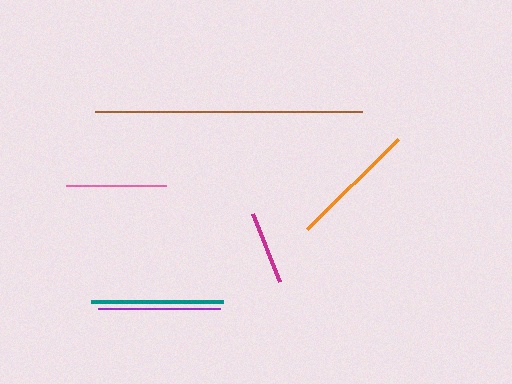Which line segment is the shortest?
The magenta line is the shortest at approximately 73 pixels.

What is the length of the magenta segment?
The magenta segment is approximately 73 pixels long.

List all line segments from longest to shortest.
From longest to shortest: brown, teal, orange, purple, pink, magenta.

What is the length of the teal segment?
The teal segment is approximately 133 pixels long.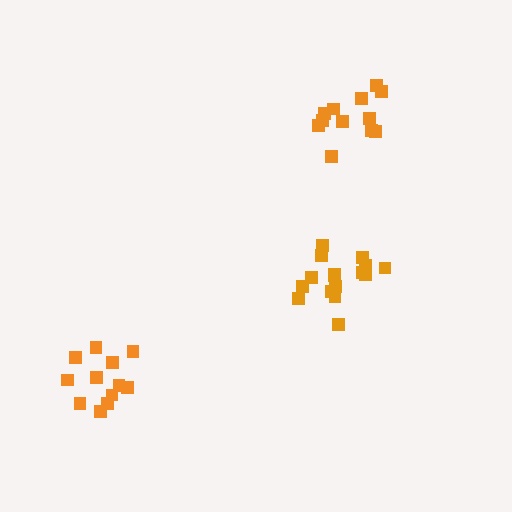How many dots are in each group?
Group 1: 16 dots, Group 2: 12 dots, Group 3: 12 dots (40 total).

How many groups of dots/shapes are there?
There are 3 groups.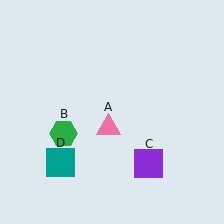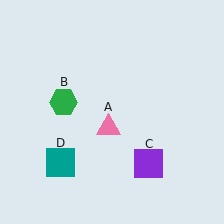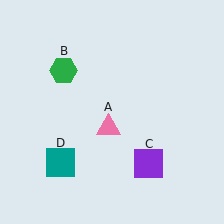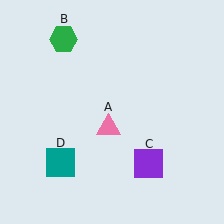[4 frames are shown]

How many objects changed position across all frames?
1 object changed position: green hexagon (object B).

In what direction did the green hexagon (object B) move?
The green hexagon (object B) moved up.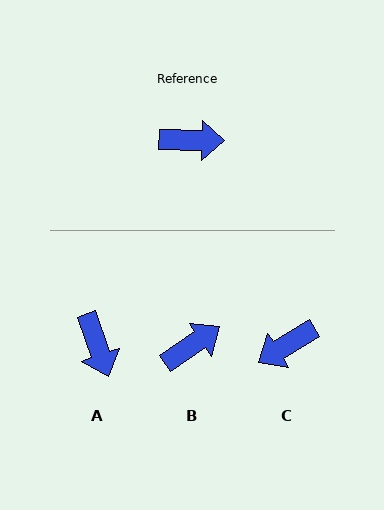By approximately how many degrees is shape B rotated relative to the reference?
Approximately 35 degrees counter-clockwise.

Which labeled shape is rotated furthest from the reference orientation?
C, about 147 degrees away.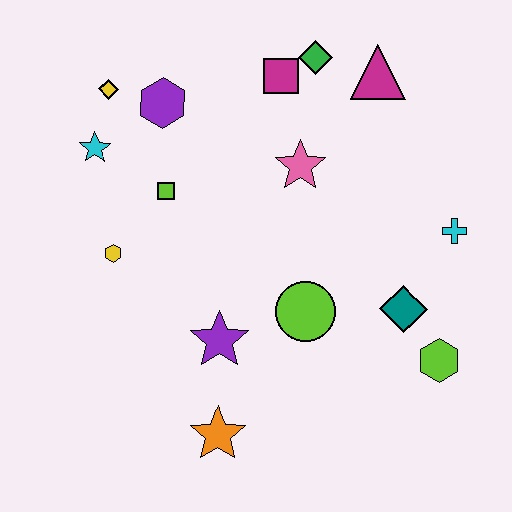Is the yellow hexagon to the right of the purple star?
No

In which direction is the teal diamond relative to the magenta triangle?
The teal diamond is below the magenta triangle.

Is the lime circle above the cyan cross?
No